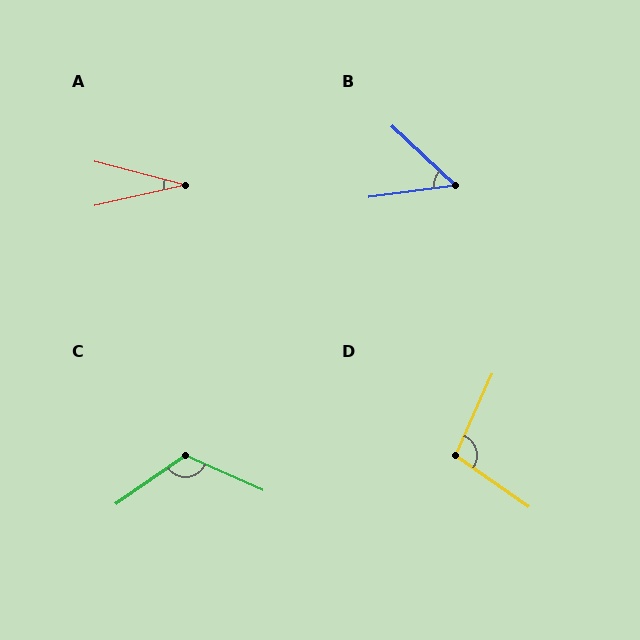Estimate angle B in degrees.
Approximately 50 degrees.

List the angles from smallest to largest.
A (27°), B (50°), D (101°), C (121°).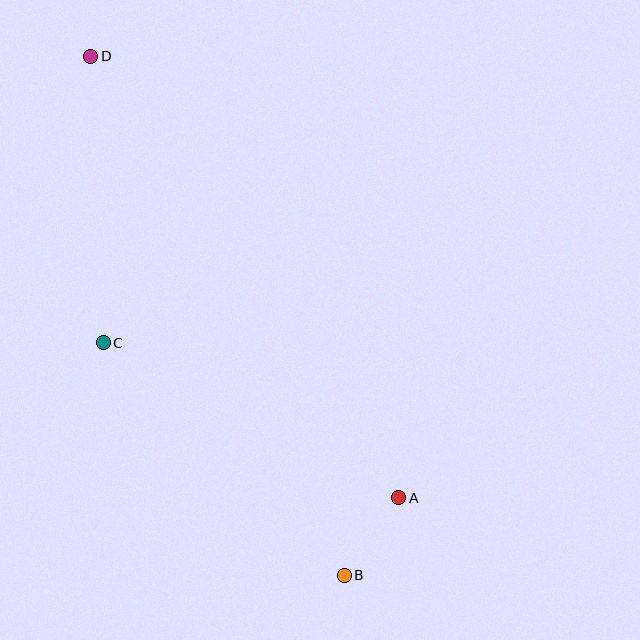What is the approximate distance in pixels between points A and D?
The distance between A and D is approximately 538 pixels.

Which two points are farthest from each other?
Points B and D are farthest from each other.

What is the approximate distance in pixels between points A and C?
The distance between A and C is approximately 334 pixels.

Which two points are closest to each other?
Points A and B are closest to each other.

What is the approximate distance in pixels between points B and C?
The distance between B and C is approximately 335 pixels.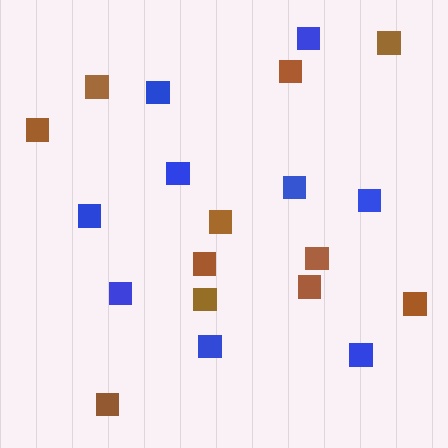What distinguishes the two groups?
There are 2 groups: one group of brown squares (11) and one group of blue squares (9).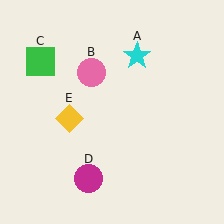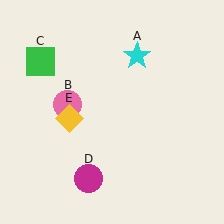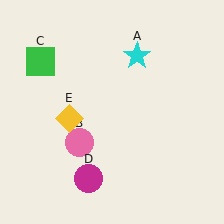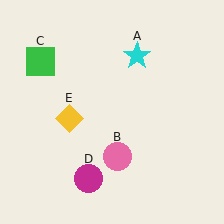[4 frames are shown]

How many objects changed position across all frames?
1 object changed position: pink circle (object B).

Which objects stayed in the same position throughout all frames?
Cyan star (object A) and green square (object C) and magenta circle (object D) and yellow diamond (object E) remained stationary.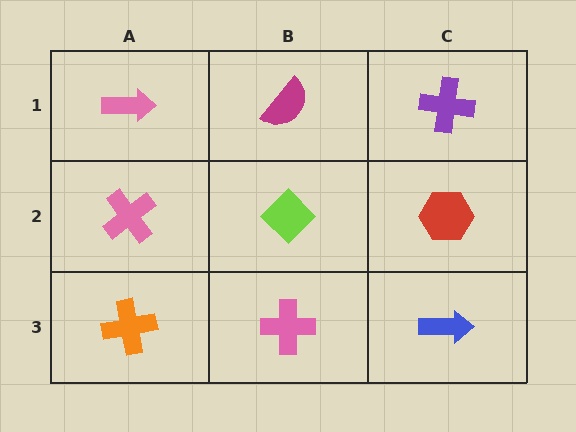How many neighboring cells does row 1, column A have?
2.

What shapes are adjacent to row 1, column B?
A lime diamond (row 2, column B), a pink arrow (row 1, column A), a purple cross (row 1, column C).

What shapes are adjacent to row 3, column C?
A red hexagon (row 2, column C), a pink cross (row 3, column B).